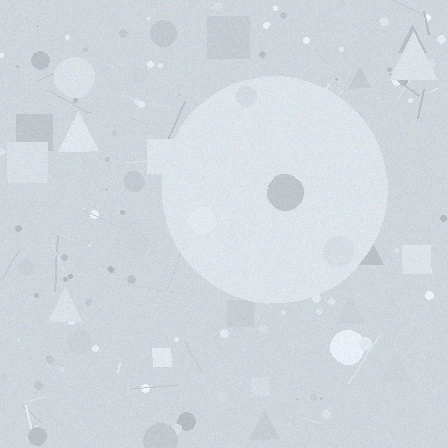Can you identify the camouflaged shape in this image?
The camouflaged shape is a circle.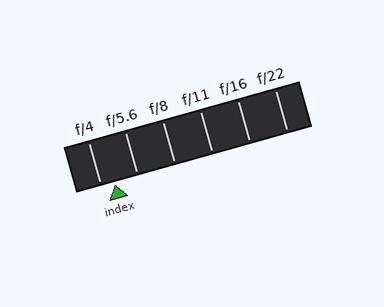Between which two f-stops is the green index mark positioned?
The index mark is between f/4 and f/5.6.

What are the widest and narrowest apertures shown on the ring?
The widest aperture shown is f/4 and the narrowest is f/22.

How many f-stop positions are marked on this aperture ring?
There are 6 f-stop positions marked.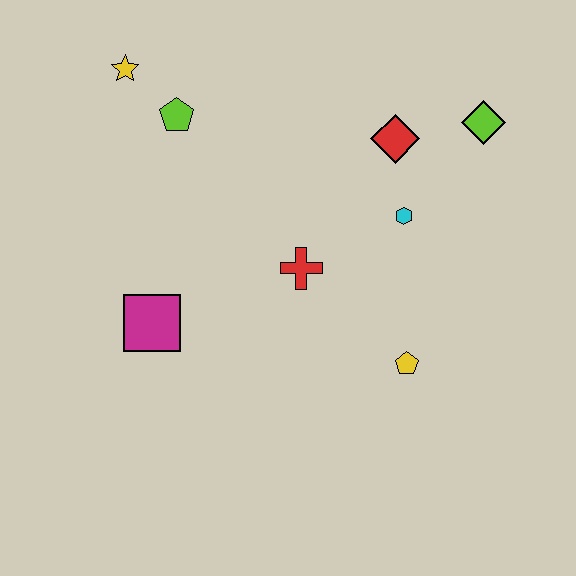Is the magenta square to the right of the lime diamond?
No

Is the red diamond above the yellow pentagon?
Yes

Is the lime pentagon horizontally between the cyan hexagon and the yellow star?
Yes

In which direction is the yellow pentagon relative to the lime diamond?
The yellow pentagon is below the lime diamond.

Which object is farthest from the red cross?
The yellow star is farthest from the red cross.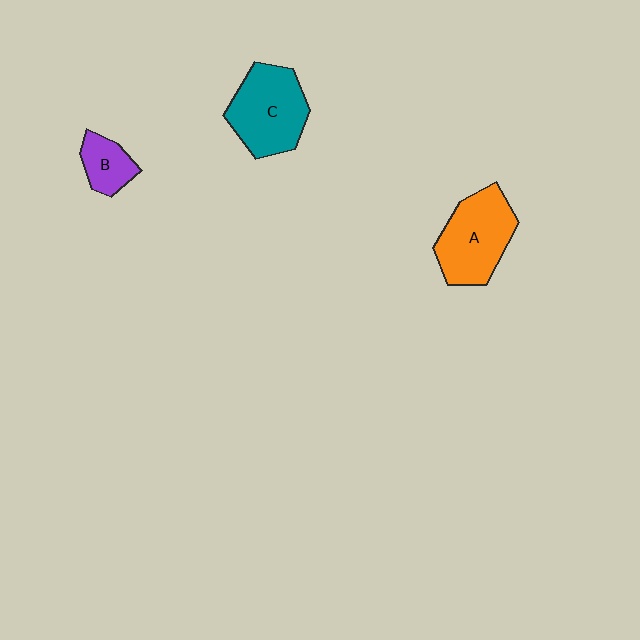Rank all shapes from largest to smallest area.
From largest to smallest: C (teal), A (orange), B (purple).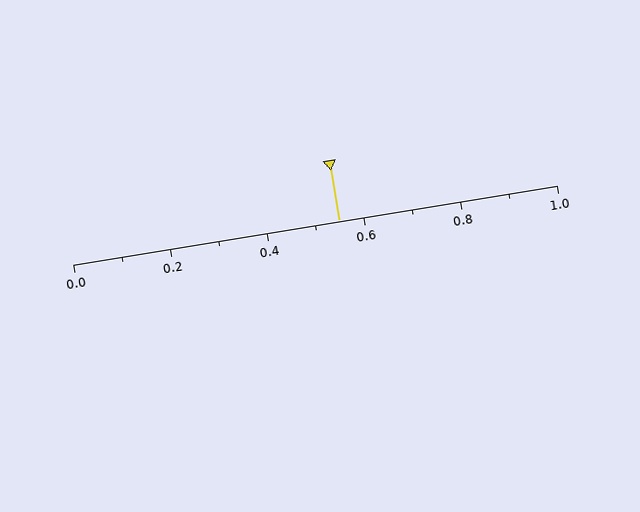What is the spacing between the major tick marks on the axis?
The major ticks are spaced 0.2 apart.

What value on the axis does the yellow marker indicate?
The marker indicates approximately 0.55.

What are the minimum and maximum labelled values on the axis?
The axis runs from 0.0 to 1.0.